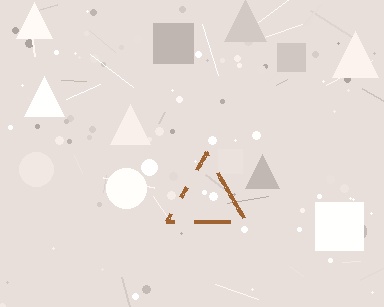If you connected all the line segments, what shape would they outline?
They would outline a triangle.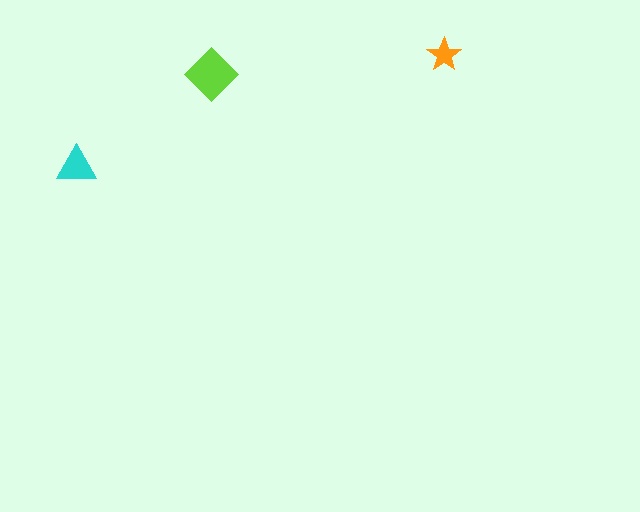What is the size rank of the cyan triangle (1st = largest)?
2nd.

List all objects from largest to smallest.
The lime diamond, the cyan triangle, the orange star.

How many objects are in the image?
There are 3 objects in the image.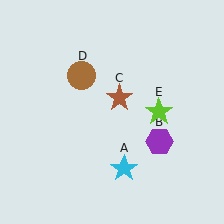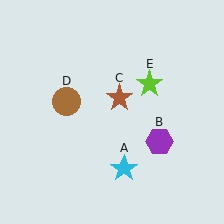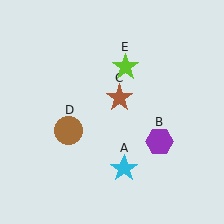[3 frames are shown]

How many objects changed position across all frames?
2 objects changed position: brown circle (object D), lime star (object E).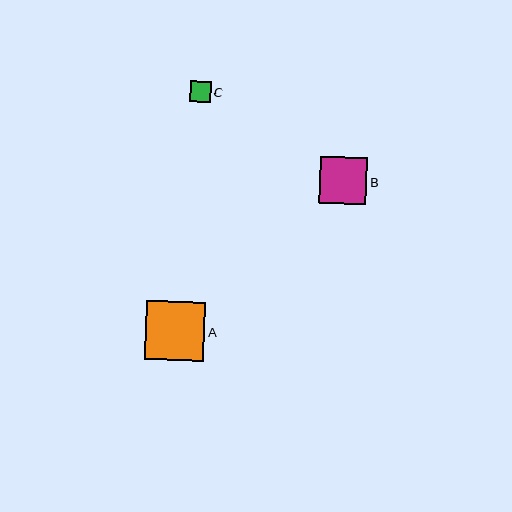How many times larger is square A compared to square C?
Square A is approximately 2.9 times the size of square C.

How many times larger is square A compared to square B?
Square A is approximately 1.3 times the size of square B.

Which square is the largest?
Square A is the largest with a size of approximately 59 pixels.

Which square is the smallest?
Square C is the smallest with a size of approximately 21 pixels.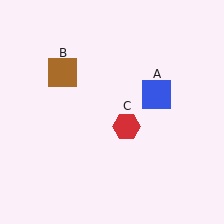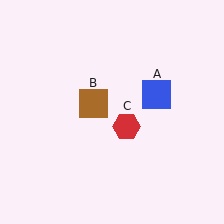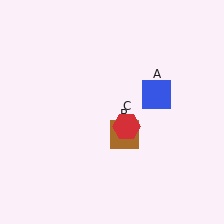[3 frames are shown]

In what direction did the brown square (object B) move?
The brown square (object B) moved down and to the right.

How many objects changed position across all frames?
1 object changed position: brown square (object B).